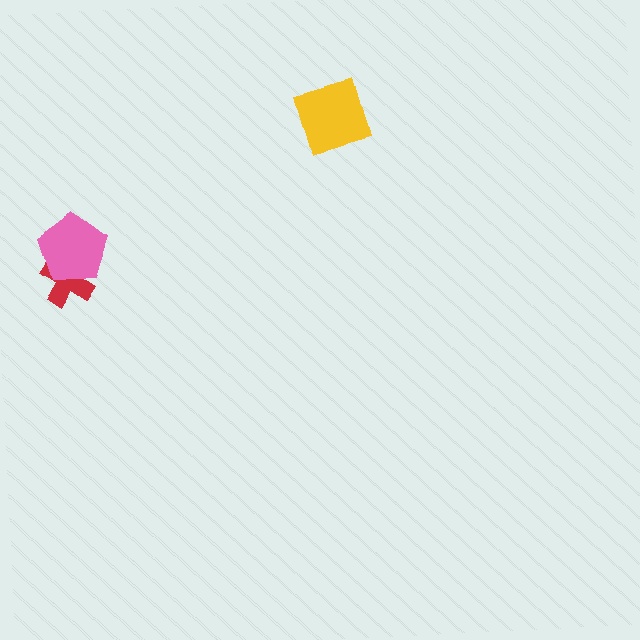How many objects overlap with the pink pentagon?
1 object overlaps with the pink pentagon.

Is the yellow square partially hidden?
No, no other shape covers it.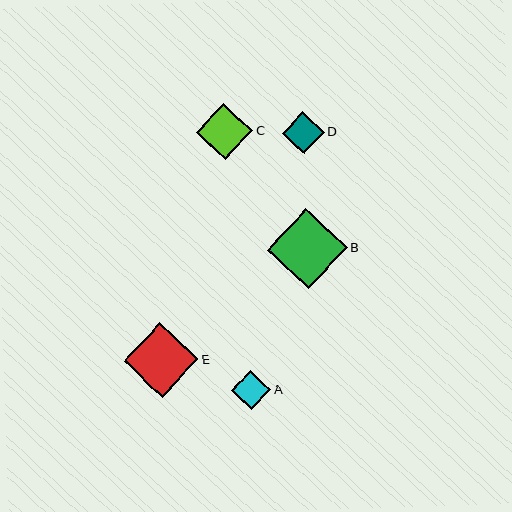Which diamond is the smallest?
Diamond A is the smallest with a size of approximately 39 pixels.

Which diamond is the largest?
Diamond B is the largest with a size of approximately 80 pixels.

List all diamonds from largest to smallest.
From largest to smallest: B, E, C, D, A.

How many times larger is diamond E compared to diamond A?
Diamond E is approximately 1.9 times the size of diamond A.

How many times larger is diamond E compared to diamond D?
Diamond E is approximately 1.8 times the size of diamond D.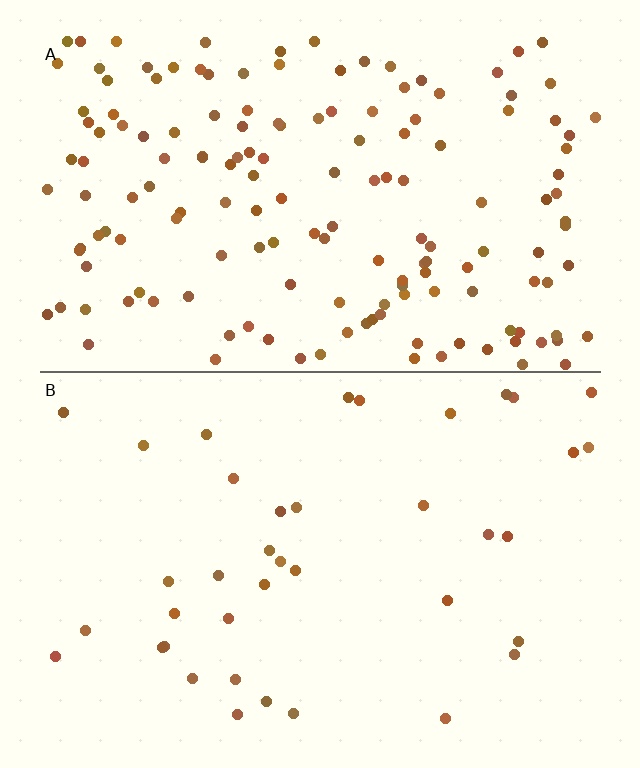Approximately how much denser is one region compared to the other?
Approximately 4.1× — region A over region B.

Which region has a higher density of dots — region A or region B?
A (the top).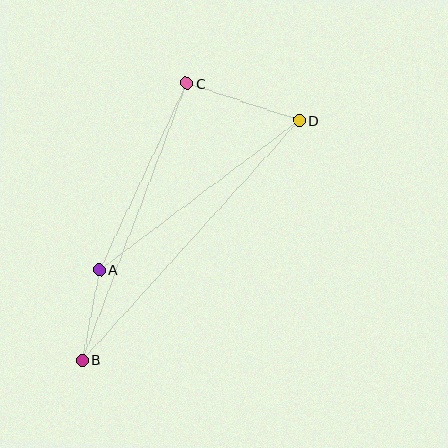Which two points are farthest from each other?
Points B and D are farthest from each other.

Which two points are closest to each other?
Points A and B are closest to each other.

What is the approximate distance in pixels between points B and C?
The distance between B and C is approximately 296 pixels.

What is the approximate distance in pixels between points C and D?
The distance between C and D is approximately 118 pixels.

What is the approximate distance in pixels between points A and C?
The distance between A and C is approximately 206 pixels.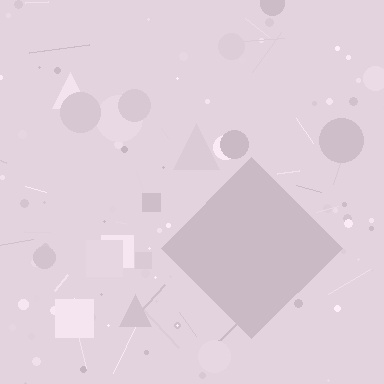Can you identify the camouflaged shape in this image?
The camouflaged shape is a diamond.